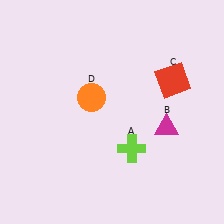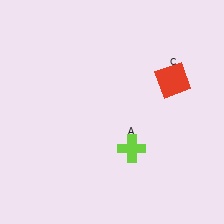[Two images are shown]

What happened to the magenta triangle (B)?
The magenta triangle (B) was removed in Image 2. It was in the bottom-right area of Image 1.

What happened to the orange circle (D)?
The orange circle (D) was removed in Image 2. It was in the top-left area of Image 1.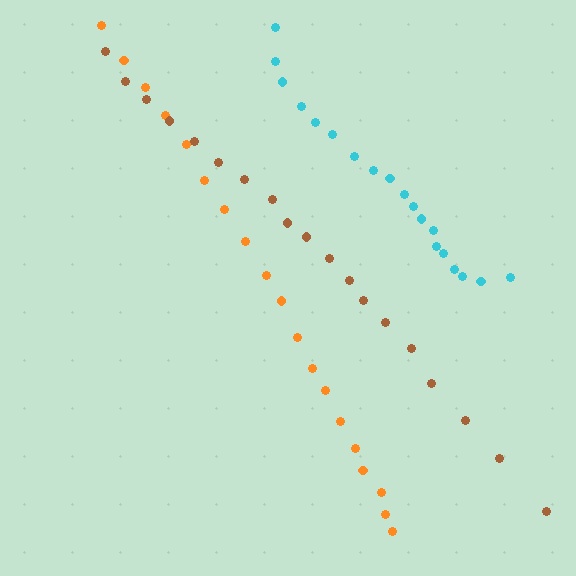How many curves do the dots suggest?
There are 3 distinct paths.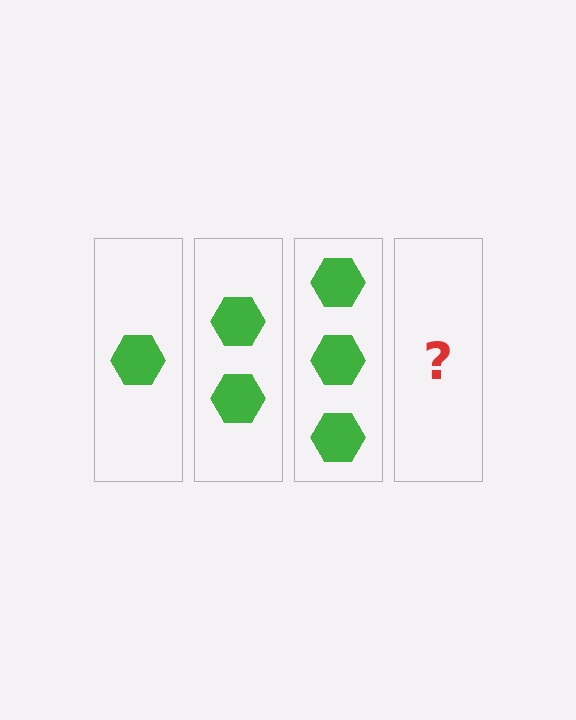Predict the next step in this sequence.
The next step is 4 hexagons.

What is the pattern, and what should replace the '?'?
The pattern is that each step adds one more hexagon. The '?' should be 4 hexagons.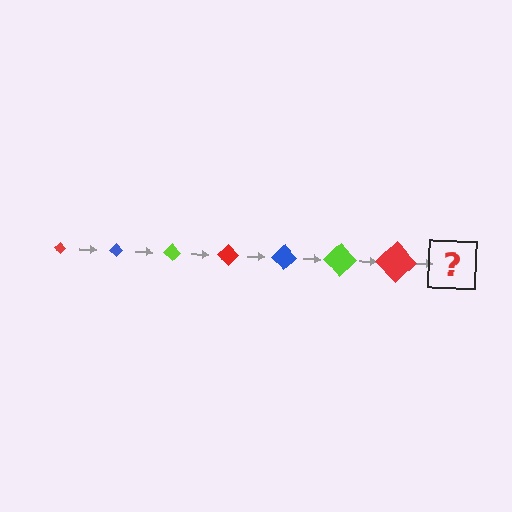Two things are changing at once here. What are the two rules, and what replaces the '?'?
The two rules are that the diamond grows larger each step and the color cycles through red, blue, and lime. The '?' should be a blue diamond, larger than the previous one.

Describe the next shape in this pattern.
It should be a blue diamond, larger than the previous one.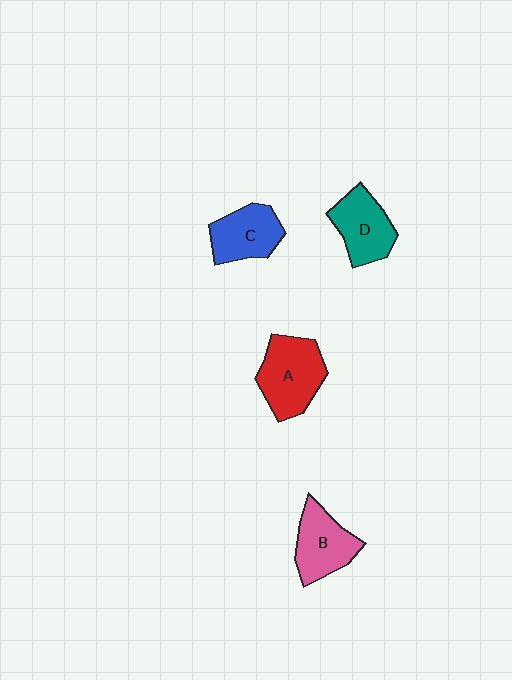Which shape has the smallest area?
Shape C (blue).